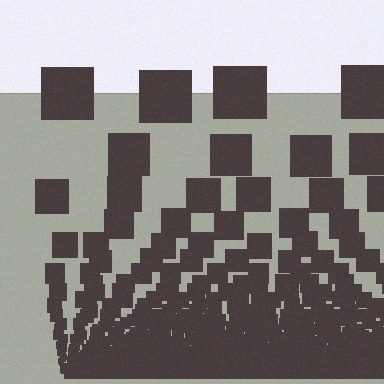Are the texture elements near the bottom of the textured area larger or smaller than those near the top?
Smaller. The gradient is inverted — elements near the bottom are smaller and denser.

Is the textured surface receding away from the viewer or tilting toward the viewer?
The surface appears to tilt toward the viewer. Texture elements get larger and sparser toward the top.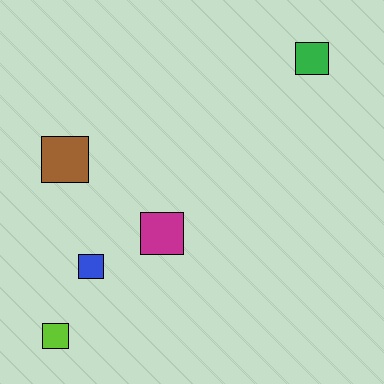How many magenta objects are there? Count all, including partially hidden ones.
There is 1 magenta object.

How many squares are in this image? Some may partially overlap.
There are 5 squares.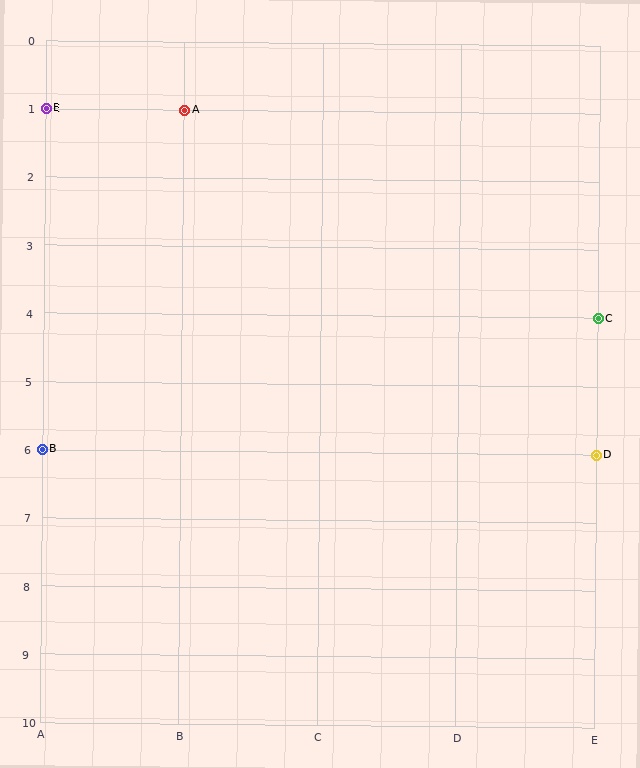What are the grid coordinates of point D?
Point D is at grid coordinates (E, 6).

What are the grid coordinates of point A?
Point A is at grid coordinates (B, 1).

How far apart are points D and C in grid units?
Points D and C are 2 rows apart.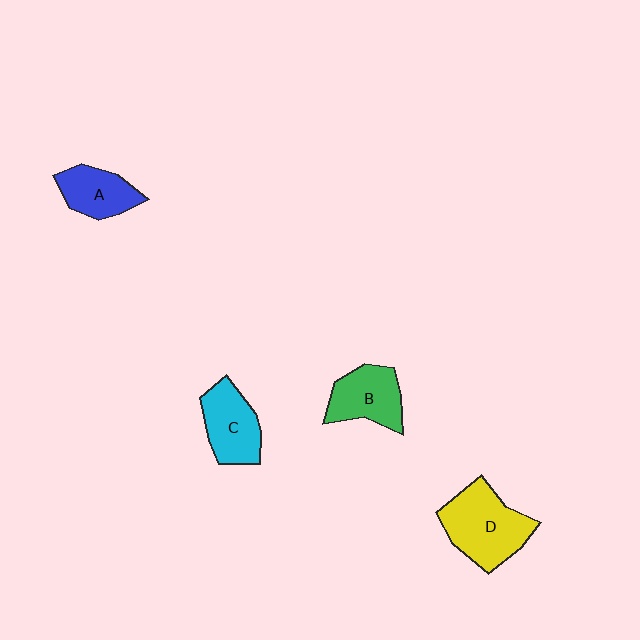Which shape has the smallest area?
Shape A (blue).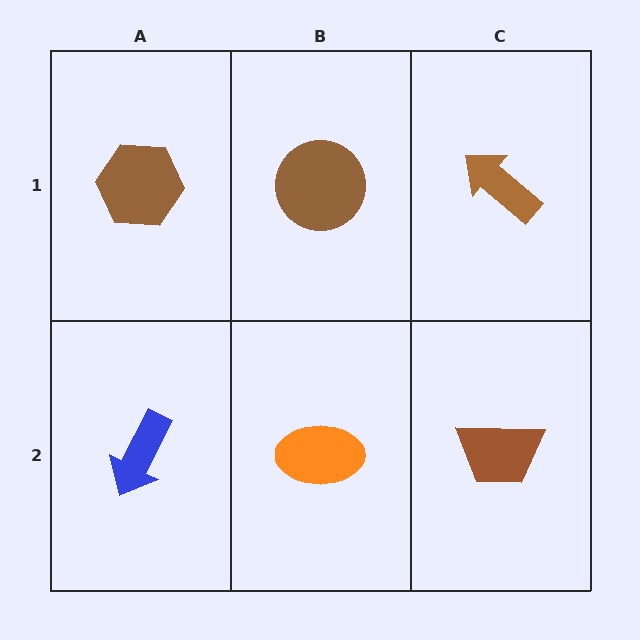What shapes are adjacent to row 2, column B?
A brown circle (row 1, column B), a blue arrow (row 2, column A), a brown trapezoid (row 2, column C).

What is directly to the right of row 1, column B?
A brown arrow.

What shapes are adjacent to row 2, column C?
A brown arrow (row 1, column C), an orange ellipse (row 2, column B).